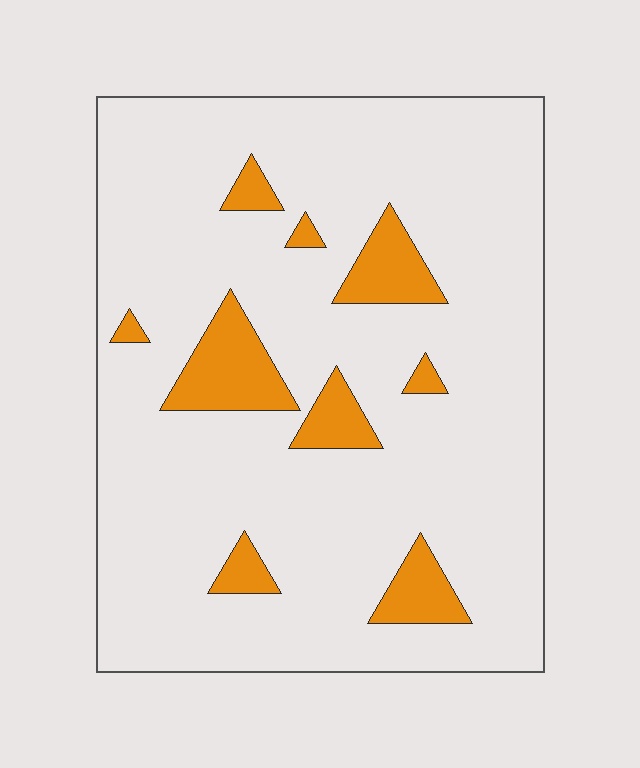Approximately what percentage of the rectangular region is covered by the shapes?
Approximately 10%.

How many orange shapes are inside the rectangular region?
9.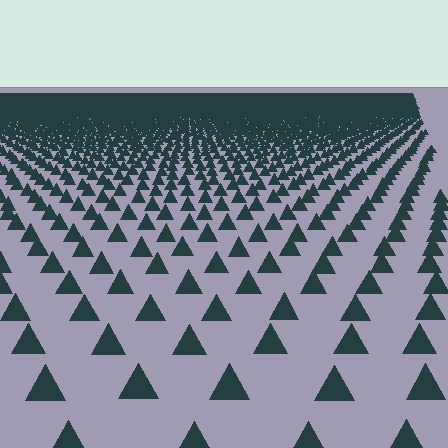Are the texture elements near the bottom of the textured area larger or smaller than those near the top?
Larger. Near the bottom, elements are closer to the viewer and appear at a bigger on-screen size.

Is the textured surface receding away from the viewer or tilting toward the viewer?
The surface is receding away from the viewer. Texture elements get smaller and denser toward the top.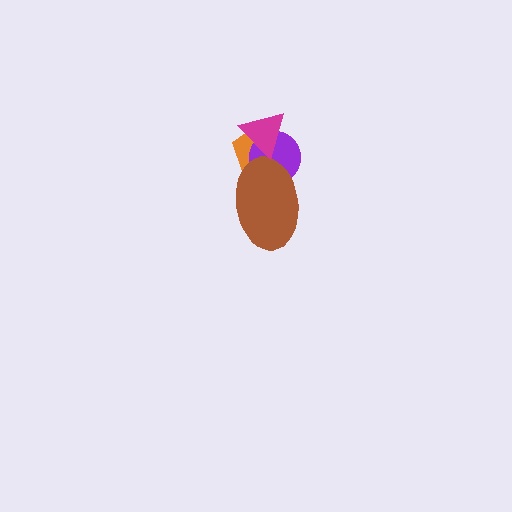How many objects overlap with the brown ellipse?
2 objects overlap with the brown ellipse.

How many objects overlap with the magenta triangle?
2 objects overlap with the magenta triangle.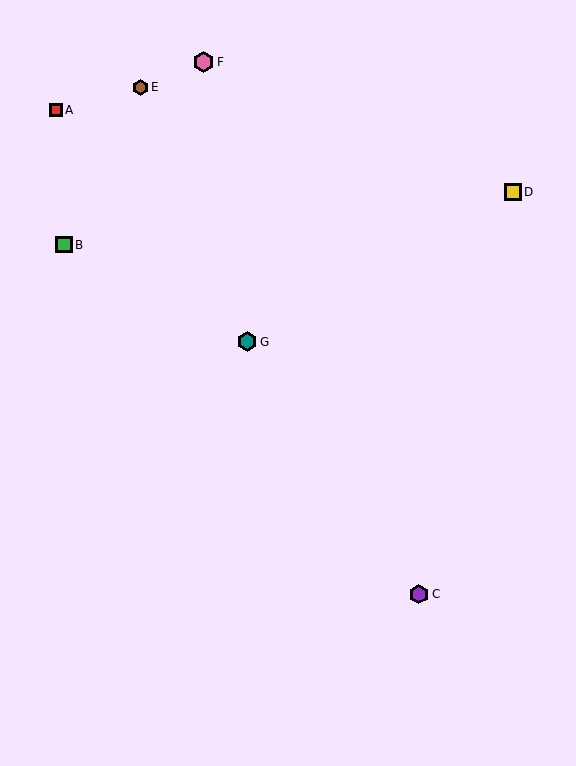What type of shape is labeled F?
Shape F is a pink hexagon.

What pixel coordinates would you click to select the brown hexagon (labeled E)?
Click at (140, 87) to select the brown hexagon E.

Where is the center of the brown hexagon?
The center of the brown hexagon is at (140, 87).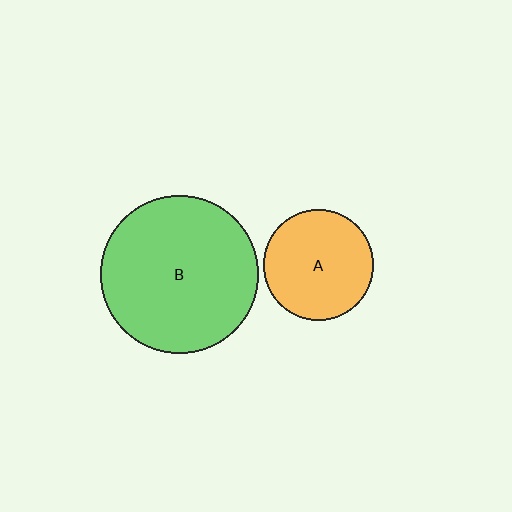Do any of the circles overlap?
No, none of the circles overlap.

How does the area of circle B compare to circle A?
Approximately 2.0 times.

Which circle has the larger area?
Circle B (green).